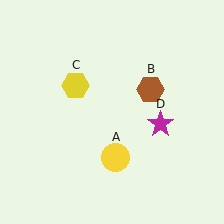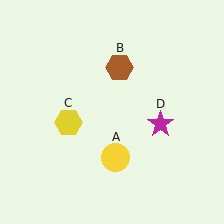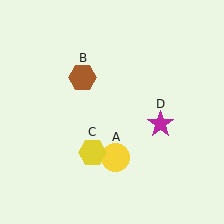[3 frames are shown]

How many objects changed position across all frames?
2 objects changed position: brown hexagon (object B), yellow hexagon (object C).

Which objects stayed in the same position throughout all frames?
Yellow circle (object A) and magenta star (object D) remained stationary.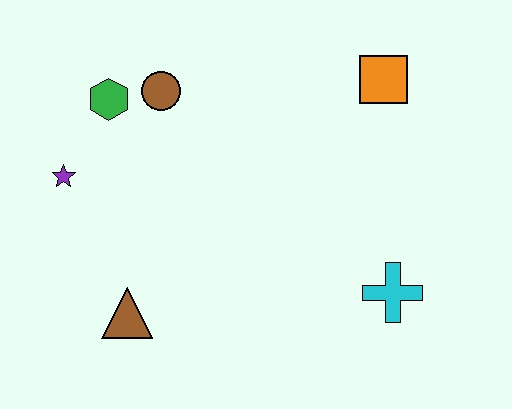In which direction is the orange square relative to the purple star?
The orange square is to the right of the purple star.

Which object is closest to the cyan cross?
The orange square is closest to the cyan cross.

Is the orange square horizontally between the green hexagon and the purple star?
No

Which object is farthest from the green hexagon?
The cyan cross is farthest from the green hexagon.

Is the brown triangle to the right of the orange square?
No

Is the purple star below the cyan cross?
No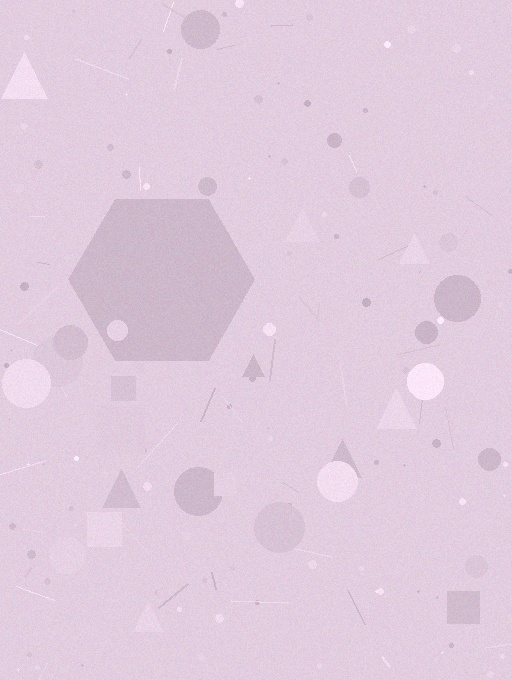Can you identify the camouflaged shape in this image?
The camouflaged shape is a hexagon.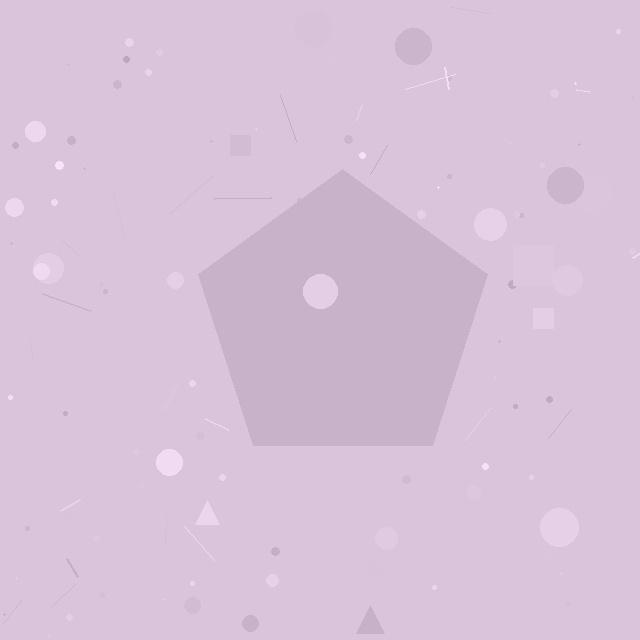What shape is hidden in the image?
A pentagon is hidden in the image.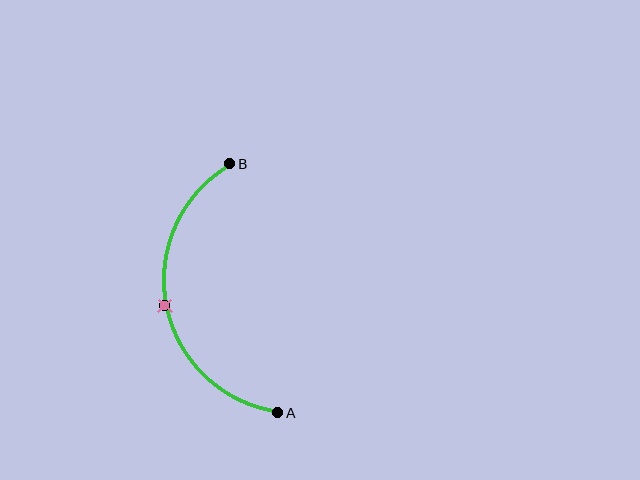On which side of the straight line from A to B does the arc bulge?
The arc bulges to the left of the straight line connecting A and B.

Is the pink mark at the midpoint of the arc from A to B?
Yes. The pink mark lies on the arc at equal arc-length from both A and B — it is the arc midpoint.